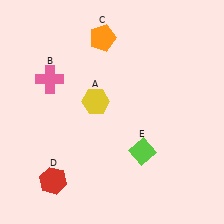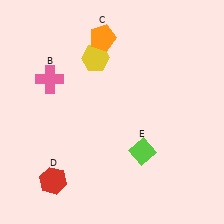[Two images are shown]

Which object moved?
The yellow hexagon (A) moved up.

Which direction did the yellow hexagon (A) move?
The yellow hexagon (A) moved up.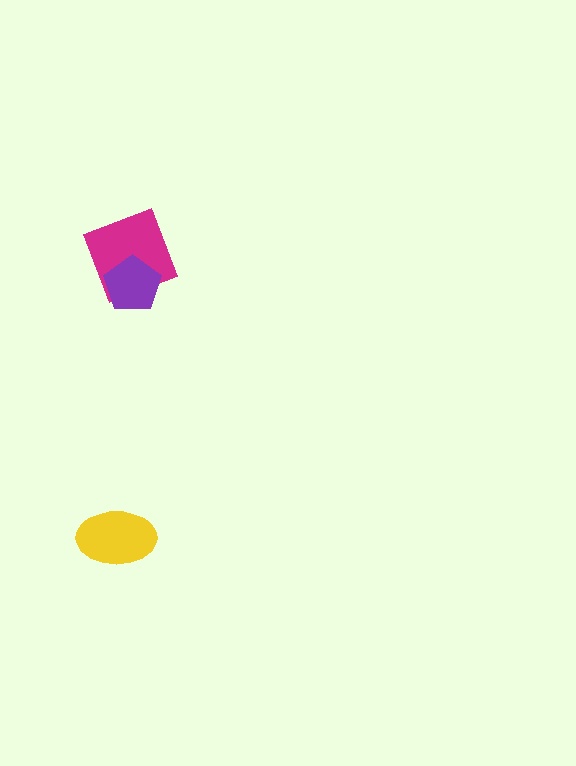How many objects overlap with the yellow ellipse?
0 objects overlap with the yellow ellipse.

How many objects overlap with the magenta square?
1 object overlaps with the magenta square.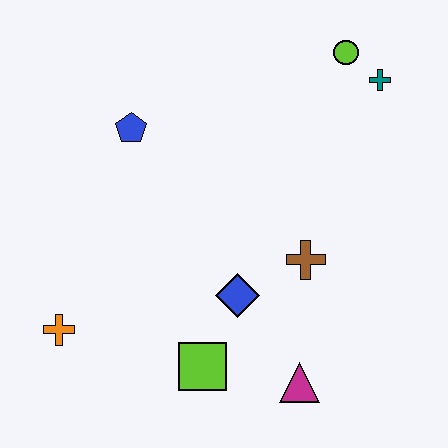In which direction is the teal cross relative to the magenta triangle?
The teal cross is above the magenta triangle.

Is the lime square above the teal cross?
No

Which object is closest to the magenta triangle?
The lime square is closest to the magenta triangle.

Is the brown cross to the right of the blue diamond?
Yes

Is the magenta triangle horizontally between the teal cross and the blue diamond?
Yes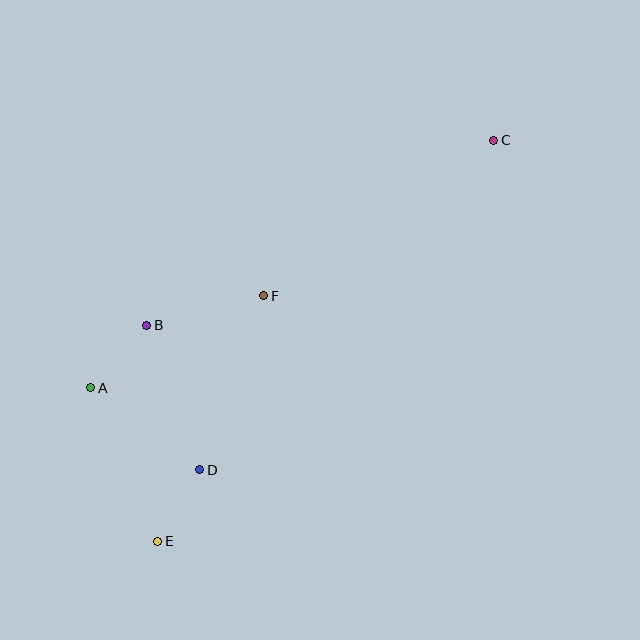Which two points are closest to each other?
Points D and E are closest to each other.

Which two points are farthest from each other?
Points C and E are farthest from each other.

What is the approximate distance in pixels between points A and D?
The distance between A and D is approximately 137 pixels.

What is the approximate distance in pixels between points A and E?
The distance between A and E is approximately 168 pixels.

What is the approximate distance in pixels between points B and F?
The distance between B and F is approximately 121 pixels.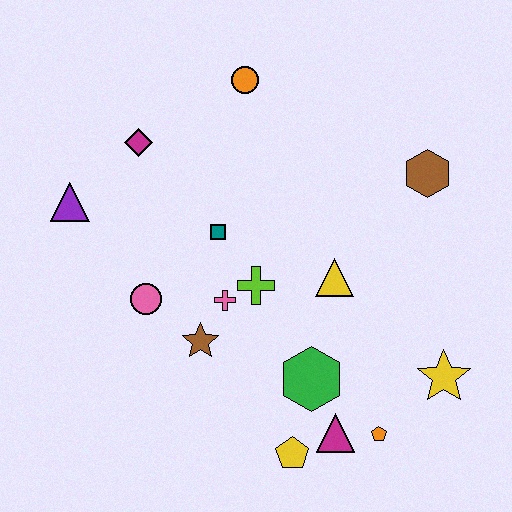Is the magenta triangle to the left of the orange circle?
No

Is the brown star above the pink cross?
No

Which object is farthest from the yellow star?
The purple triangle is farthest from the yellow star.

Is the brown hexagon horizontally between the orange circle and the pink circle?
No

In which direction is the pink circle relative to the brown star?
The pink circle is to the left of the brown star.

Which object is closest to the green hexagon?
The magenta triangle is closest to the green hexagon.